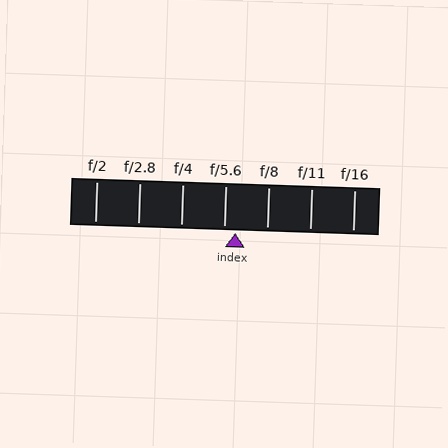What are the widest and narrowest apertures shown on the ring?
The widest aperture shown is f/2 and the narrowest is f/16.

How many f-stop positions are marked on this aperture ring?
There are 7 f-stop positions marked.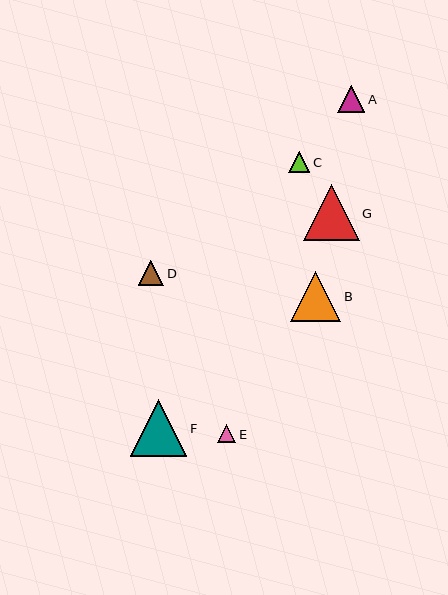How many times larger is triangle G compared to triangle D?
Triangle G is approximately 2.2 times the size of triangle D.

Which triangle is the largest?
Triangle F is the largest with a size of approximately 56 pixels.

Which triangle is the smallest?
Triangle E is the smallest with a size of approximately 18 pixels.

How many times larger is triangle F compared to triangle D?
Triangle F is approximately 2.2 times the size of triangle D.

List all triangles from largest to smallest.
From largest to smallest: F, G, B, A, D, C, E.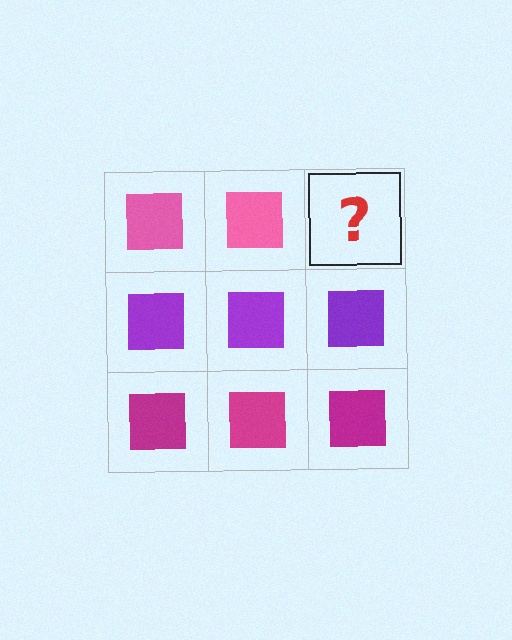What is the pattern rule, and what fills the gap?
The rule is that each row has a consistent color. The gap should be filled with a pink square.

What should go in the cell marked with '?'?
The missing cell should contain a pink square.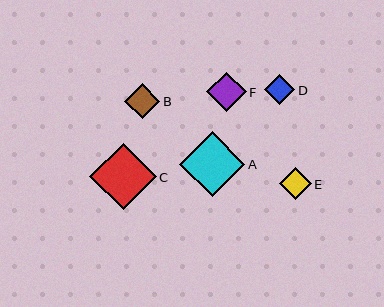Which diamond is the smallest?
Diamond D is the smallest with a size of approximately 30 pixels.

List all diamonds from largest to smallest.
From largest to smallest: C, A, F, B, E, D.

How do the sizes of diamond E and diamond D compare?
Diamond E and diamond D are approximately the same size.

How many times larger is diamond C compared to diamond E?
Diamond C is approximately 2.1 times the size of diamond E.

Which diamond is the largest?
Diamond C is the largest with a size of approximately 66 pixels.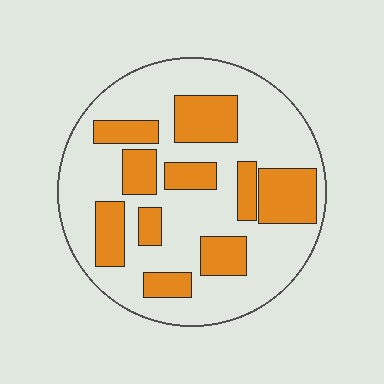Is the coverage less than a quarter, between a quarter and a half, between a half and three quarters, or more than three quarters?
Between a quarter and a half.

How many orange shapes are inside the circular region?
10.